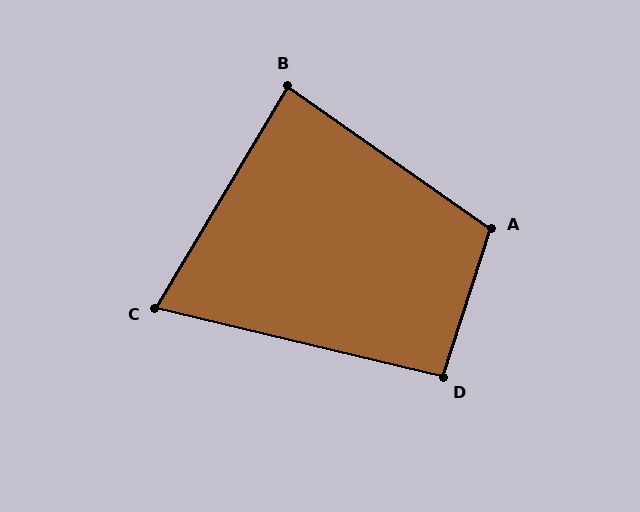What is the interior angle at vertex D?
Approximately 94 degrees (approximately right).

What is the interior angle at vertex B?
Approximately 86 degrees (approximately right).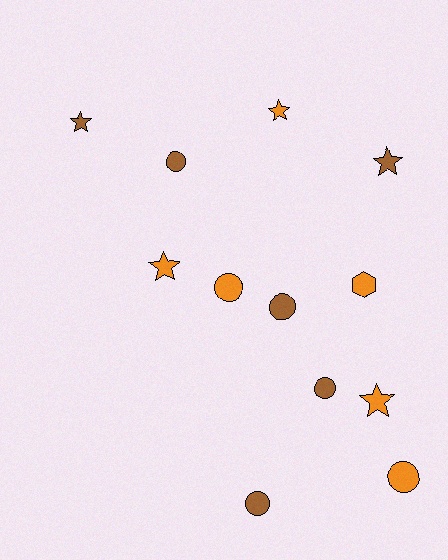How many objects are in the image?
There are 12 objects.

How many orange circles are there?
There are 2 orange circles.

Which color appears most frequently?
Brown, with 6 objects.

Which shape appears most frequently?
Circle, with 6 objects.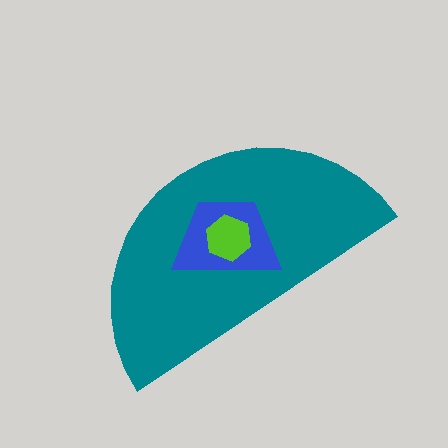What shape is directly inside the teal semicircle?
The blue trapezoid.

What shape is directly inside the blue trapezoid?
The lime hexagon.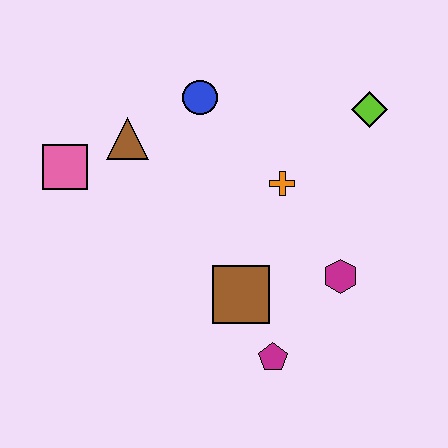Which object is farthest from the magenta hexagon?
The pink square is farthest from the magenta hexagon.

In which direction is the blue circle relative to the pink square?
The blue circle is to the right of the pink square.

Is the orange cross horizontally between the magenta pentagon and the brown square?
No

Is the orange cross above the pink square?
No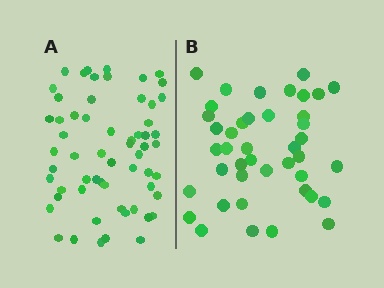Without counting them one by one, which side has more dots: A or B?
Region A (the left region) has more dots.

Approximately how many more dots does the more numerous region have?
Region A has approximately 20 more dots than region B.